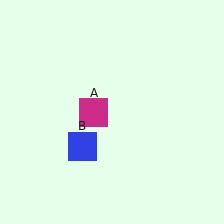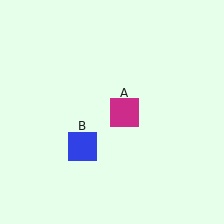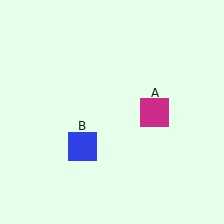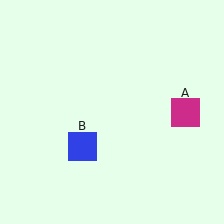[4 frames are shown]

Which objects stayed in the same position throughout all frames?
Blue square (object B) remained stationary.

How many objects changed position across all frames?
1 object changed position: magenta square (object A).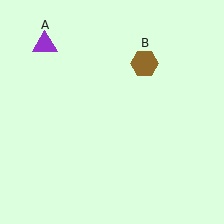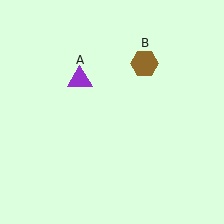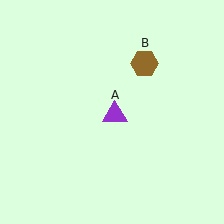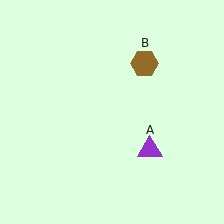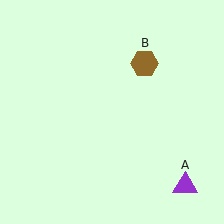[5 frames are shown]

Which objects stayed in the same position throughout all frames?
Brown hexagon (object B) remained stationary.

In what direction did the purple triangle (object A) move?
The purple triangle (object A) moved down and to the right.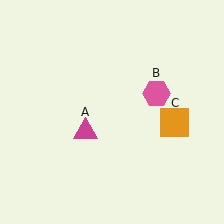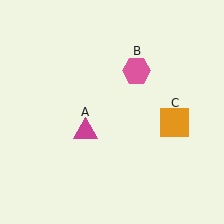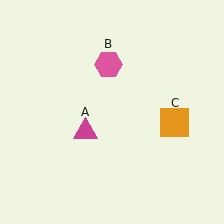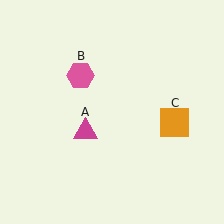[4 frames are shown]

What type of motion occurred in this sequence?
The pink hexagon (object B) rotated counterclockwise around the center of the scene.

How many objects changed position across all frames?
1 object changed position: pink hexagon (object B).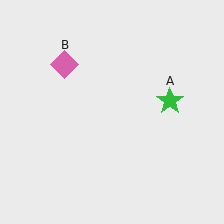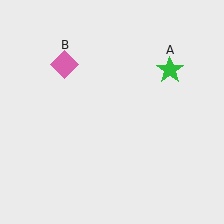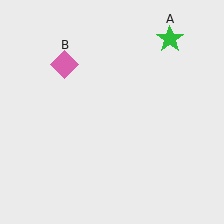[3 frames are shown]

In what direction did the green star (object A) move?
The green star (object A) moved up.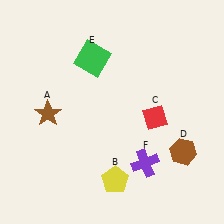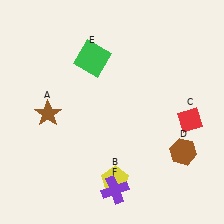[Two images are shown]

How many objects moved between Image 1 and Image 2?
2 objects moved between the two images.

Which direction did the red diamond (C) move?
The red diamond (C) moved right.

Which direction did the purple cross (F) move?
The purple cross (F) moved left.